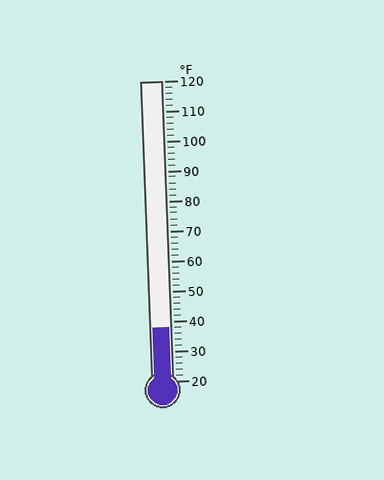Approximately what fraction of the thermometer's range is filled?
The thermometer is filled to approximately 20% of its range.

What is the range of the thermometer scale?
The thermometer scale ranges from 20°F to 120°F.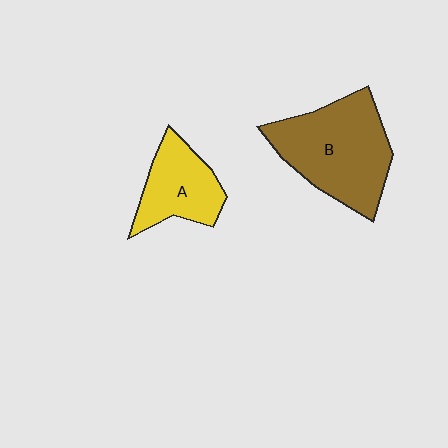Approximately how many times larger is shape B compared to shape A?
Approximately 1.7 times.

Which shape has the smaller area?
Shape A (yellow).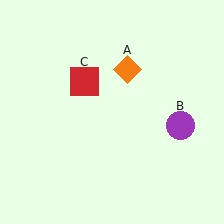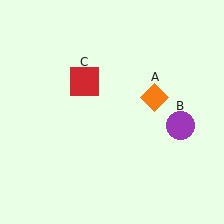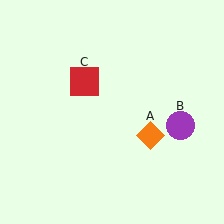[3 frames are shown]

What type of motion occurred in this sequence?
The orange diamond (object A) rotated clockwise around the center of the scene.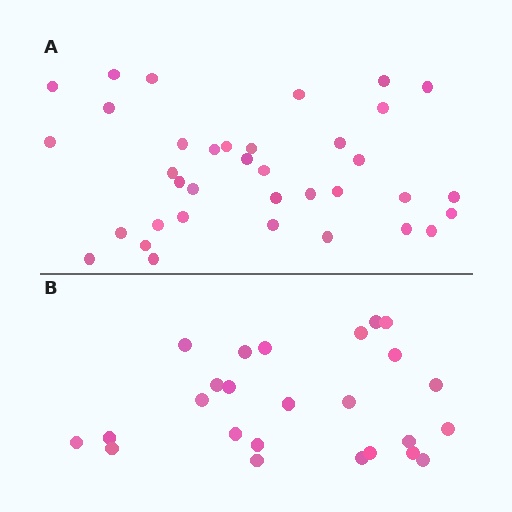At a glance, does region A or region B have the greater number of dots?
Region A (the top region) has more dots.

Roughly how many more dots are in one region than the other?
Region A has roughly 12 or so more dots than region B.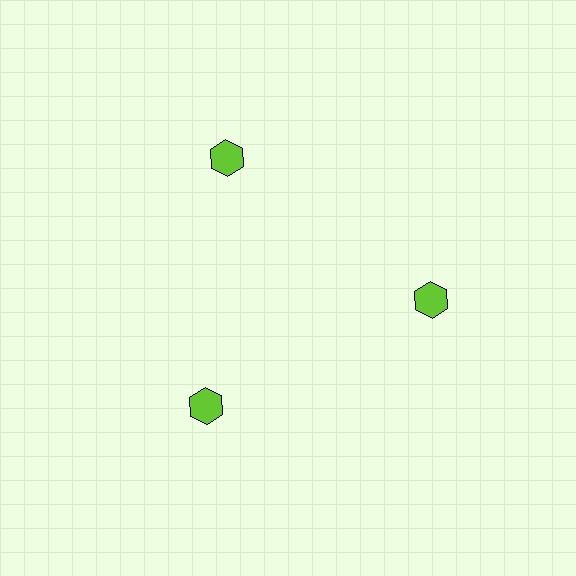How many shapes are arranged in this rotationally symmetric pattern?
There are 3 shapes, arranged in 3 groups of 1.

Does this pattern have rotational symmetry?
Yes, this pattern has 3-fold rotational symmetry. It looks the same after rotating 120 degrees around the center.